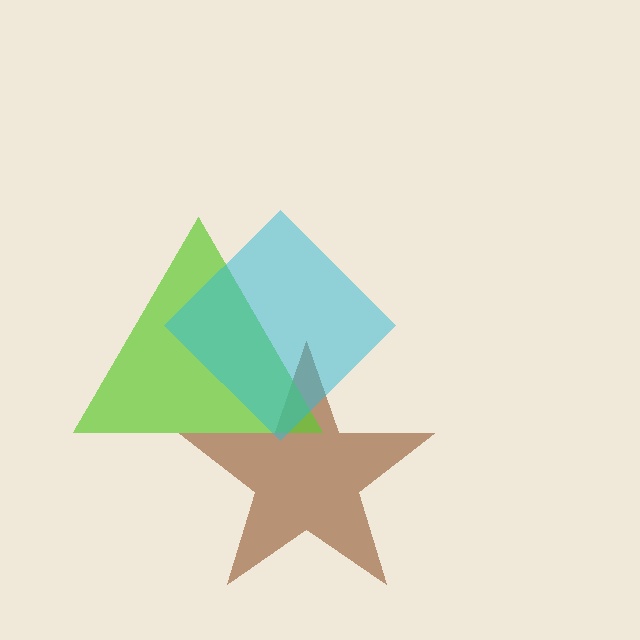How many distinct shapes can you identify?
There are 3 distinct shapes: a brown star, a lime triangle, a cyan diamond.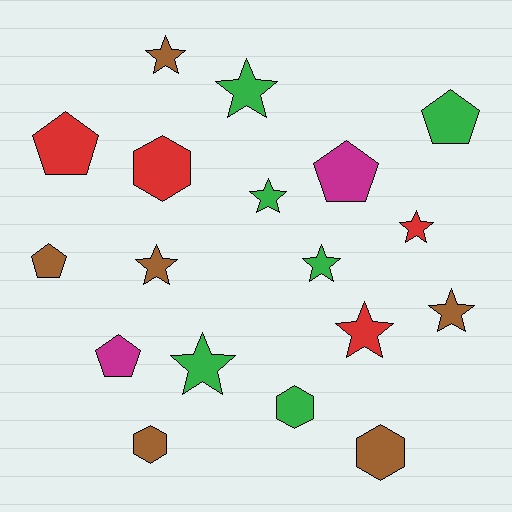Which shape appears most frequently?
Star, with 9 objects.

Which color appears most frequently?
Brown, with 6 objects.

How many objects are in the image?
There are 18 objects.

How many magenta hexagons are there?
There are no magenta hexagons.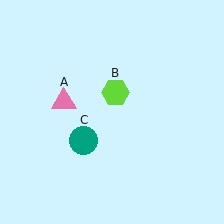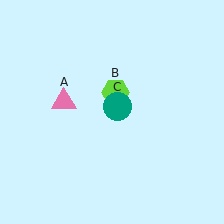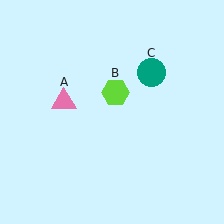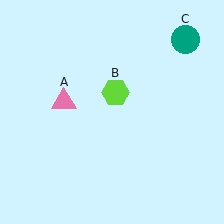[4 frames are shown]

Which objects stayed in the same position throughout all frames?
Pink triangle (object A) and lime hexagon (object B) remained stationary.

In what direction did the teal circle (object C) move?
The teal circle (object C) moved up and to the right.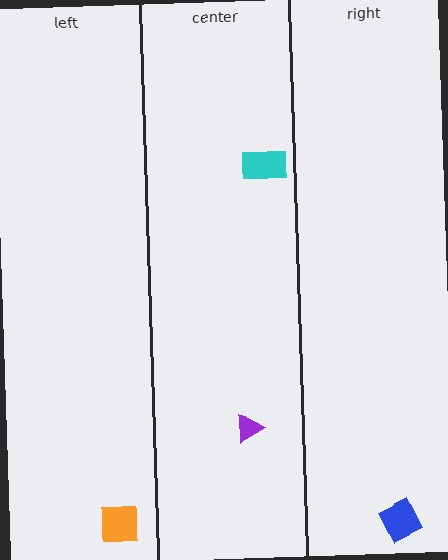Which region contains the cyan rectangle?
The center region.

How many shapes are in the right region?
1.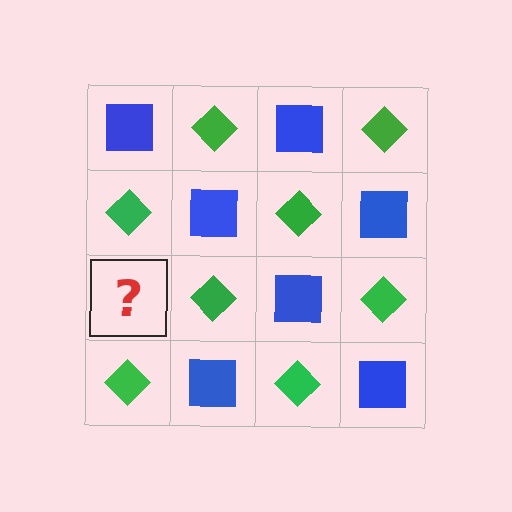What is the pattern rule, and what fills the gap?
The rule is that it alternates blue square and green diamond in a checkerboard pattern. The gap should be filled with a blue square.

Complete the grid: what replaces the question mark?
The question mark should be replaced with a blue square.